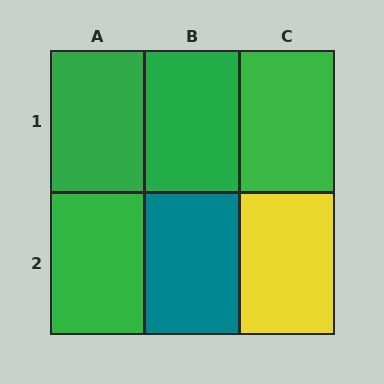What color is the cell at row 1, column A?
Green.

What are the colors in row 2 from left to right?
Green, teal, yellow.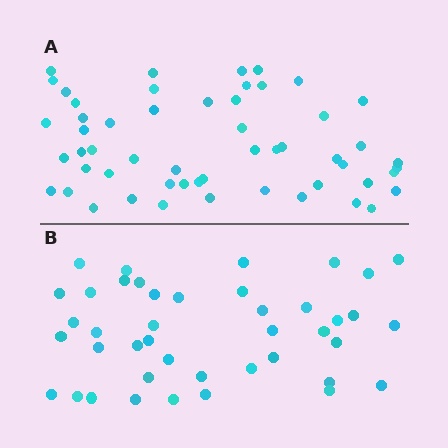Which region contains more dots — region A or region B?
Region A (the top region) has more dots.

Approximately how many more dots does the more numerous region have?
Region A has roughly 12 or so more dots than region B.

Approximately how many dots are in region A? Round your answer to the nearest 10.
About 50 dots. (The exact count is 54, which rounds to 50.)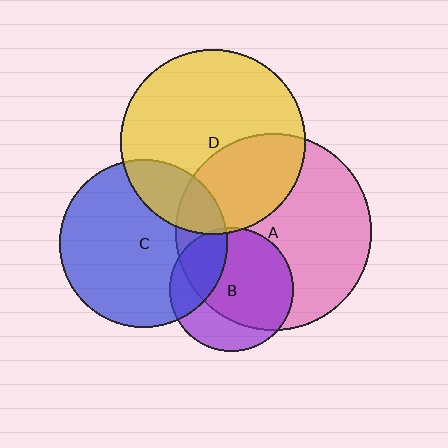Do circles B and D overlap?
Yes.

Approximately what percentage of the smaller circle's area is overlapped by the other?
Approximately 5%.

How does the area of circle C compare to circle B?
Approximately 1.8 times.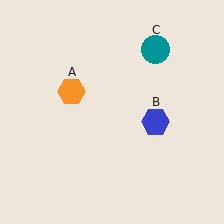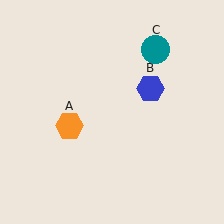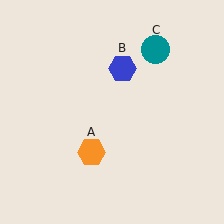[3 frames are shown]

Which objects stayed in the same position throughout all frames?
Teal circle (object C) remained stationary.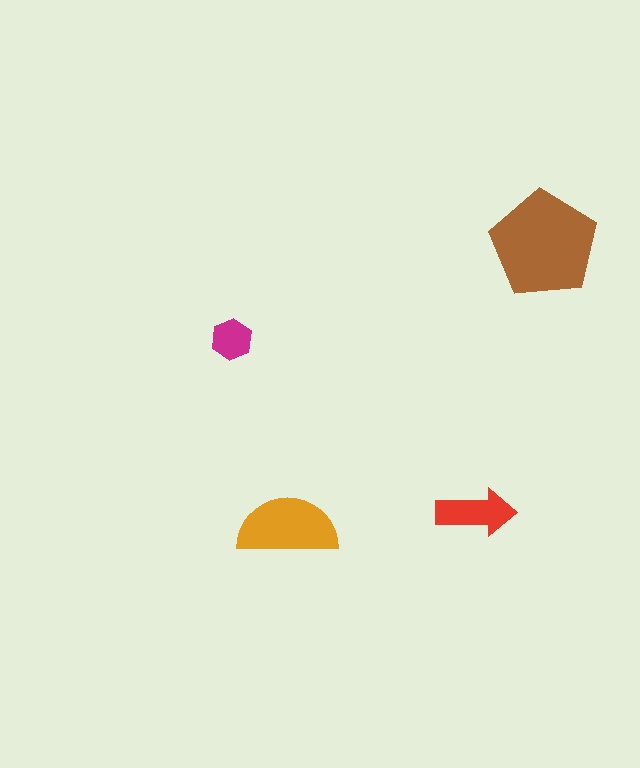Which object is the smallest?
The magenta hexagon.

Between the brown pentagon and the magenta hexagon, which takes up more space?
The brown pentagon.